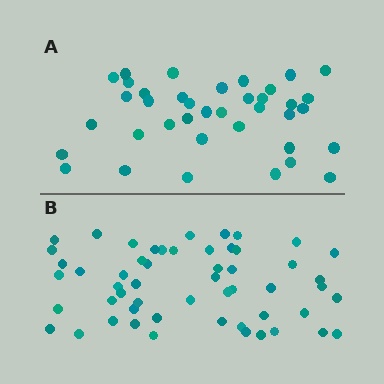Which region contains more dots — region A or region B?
Region B (the bottom region) has more dots.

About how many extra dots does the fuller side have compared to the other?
Region B has approximately 15 more dots than region A.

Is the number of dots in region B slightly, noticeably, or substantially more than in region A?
Region B has noticeably more, but not dramatically so. The ratio is roughly 1.4 to 1.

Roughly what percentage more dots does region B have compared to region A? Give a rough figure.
About 40% more.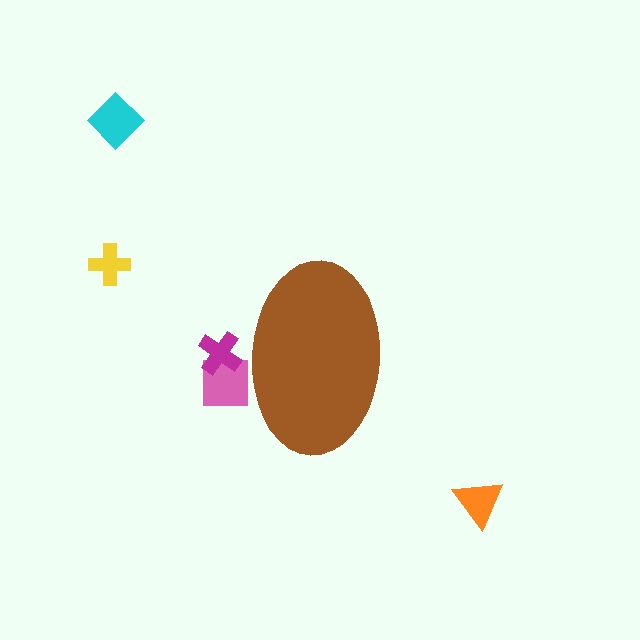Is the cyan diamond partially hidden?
No, the cyan diamond is fully visible.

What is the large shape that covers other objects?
A brown ellipse.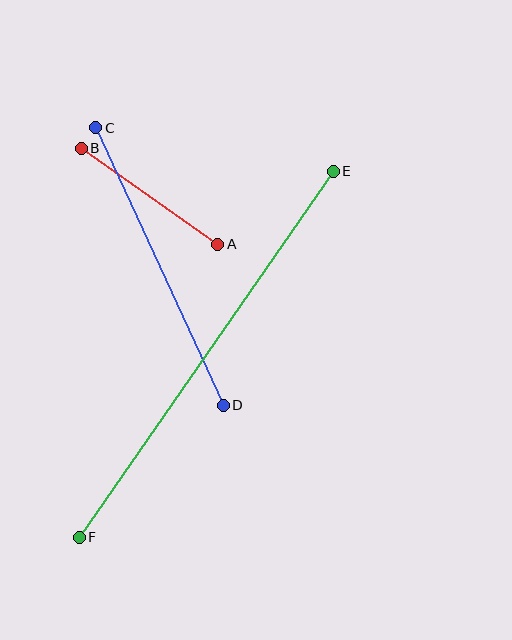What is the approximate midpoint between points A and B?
The midpoint is at approximately (150, 196) pixels.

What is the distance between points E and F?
The distance is approximately 445 pixels.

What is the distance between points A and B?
The distance is approximately 167 pixels.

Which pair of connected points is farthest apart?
Points E and F are farthest apart.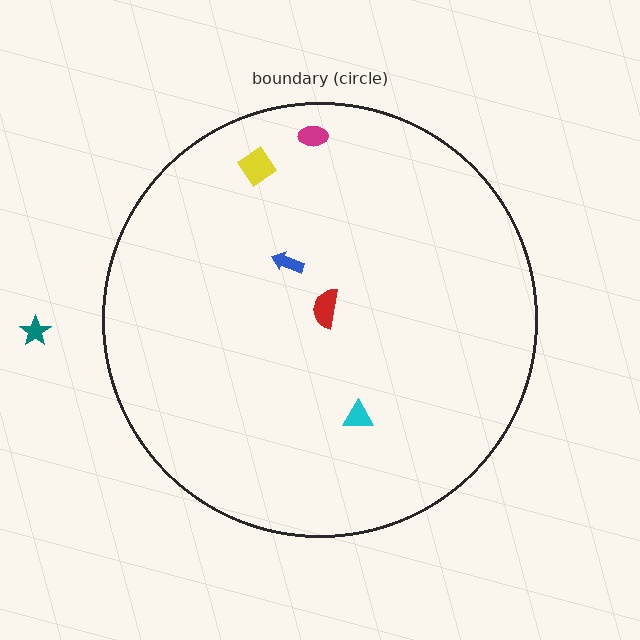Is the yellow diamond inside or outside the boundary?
Inside.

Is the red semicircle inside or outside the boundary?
Inside.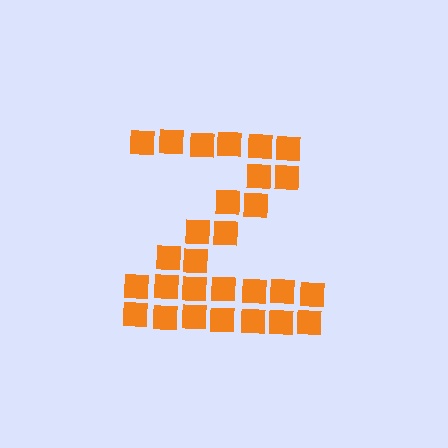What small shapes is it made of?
It is made of small squares.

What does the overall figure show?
The overall figure shows the letter Z.